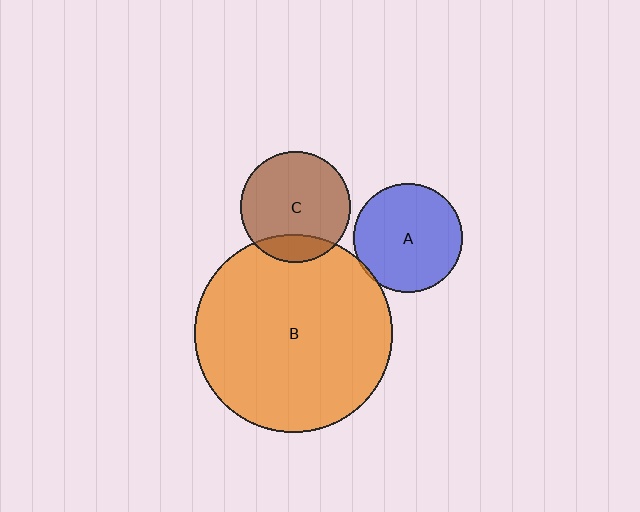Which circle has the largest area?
Circle B (orange).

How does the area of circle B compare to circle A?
Approximately 3.3 times.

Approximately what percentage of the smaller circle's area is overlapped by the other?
Approximately 5%.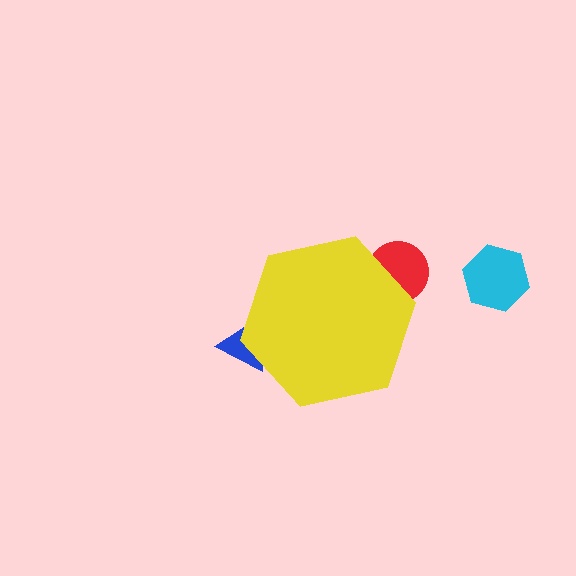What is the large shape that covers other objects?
A yellow hexagon.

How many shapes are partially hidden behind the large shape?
2 shapes are partially hidden.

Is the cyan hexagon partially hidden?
No, the cyan hexagon is fully visible.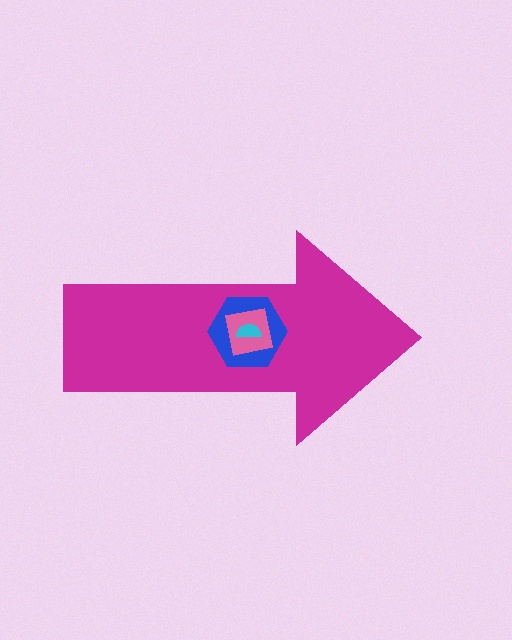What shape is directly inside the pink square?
The cyan semicircle.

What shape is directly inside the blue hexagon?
The pink square.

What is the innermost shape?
The cyan semicircle.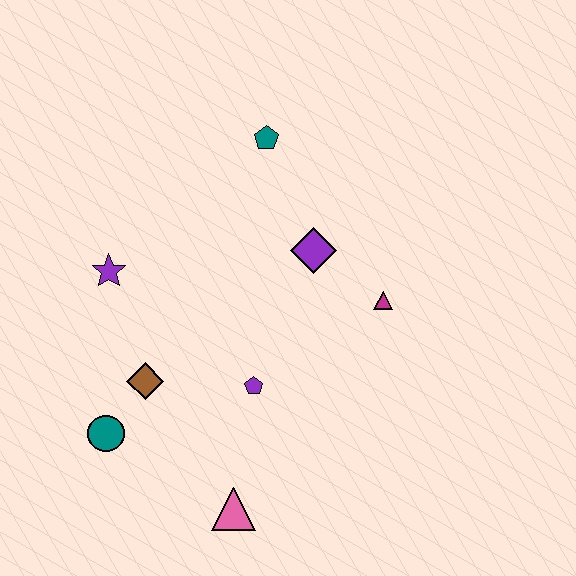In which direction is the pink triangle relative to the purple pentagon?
The pink triangle is below the purple pentagon.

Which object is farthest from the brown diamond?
The teal pentagon is farthest from the brown diamond.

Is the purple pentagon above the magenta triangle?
No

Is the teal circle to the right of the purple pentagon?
No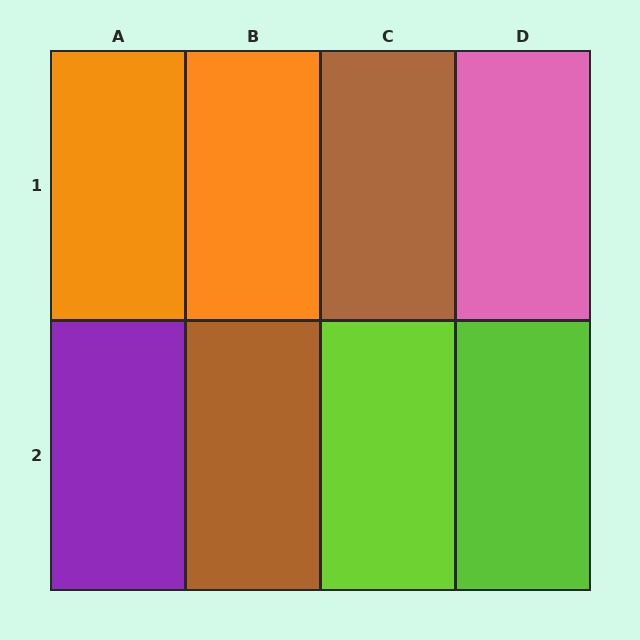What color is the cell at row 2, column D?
Lime.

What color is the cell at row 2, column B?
Brown.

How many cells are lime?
2 cells are lime.